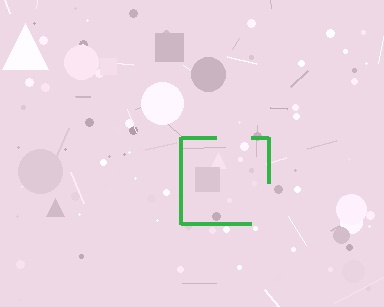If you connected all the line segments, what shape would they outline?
They would outline a square.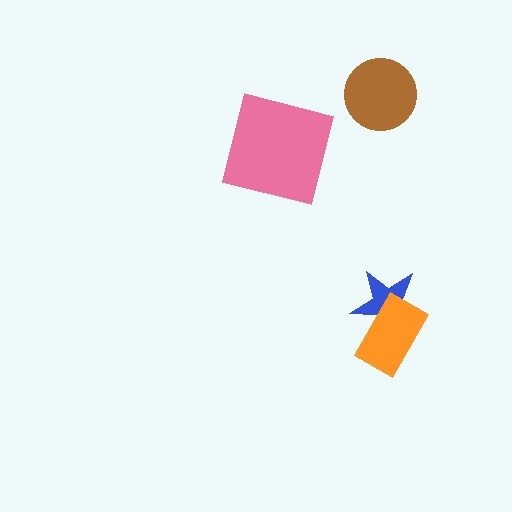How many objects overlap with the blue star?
1 object overlaps with the blue star.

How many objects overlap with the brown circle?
0 objects overlap with the brown circle.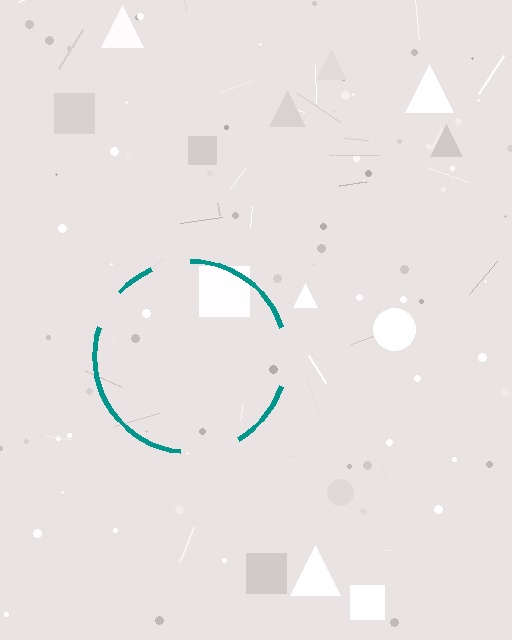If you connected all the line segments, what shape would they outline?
They would outline a circle.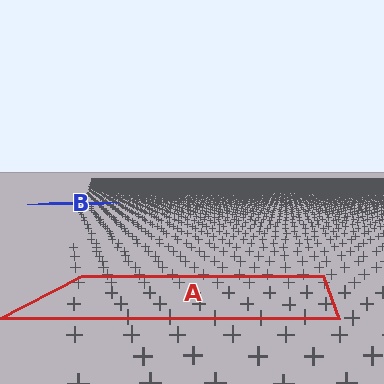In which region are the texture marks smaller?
The texture marks are smaller in region B, because it is farther away.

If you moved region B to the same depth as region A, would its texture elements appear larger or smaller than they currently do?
They would appear larger. At a closer depth, the same texture elements are projected at a bigger on-screen size.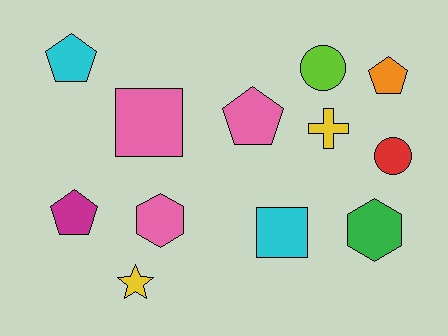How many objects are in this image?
There are 12 objects.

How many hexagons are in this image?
There are 2 hexagons.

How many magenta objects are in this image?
There is 1 magenta object.